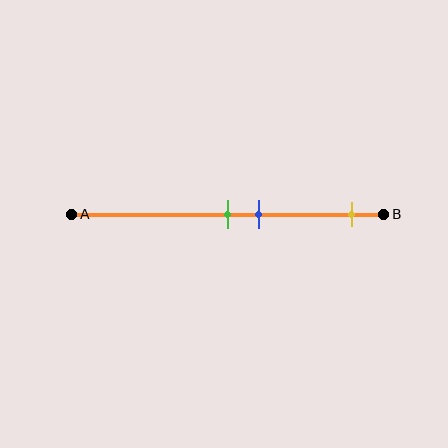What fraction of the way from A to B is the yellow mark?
The yellow mark is approximately 90% (0.9) of the way from A to B.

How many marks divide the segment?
There are 3 marks dividing the segment.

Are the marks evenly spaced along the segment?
No, the marks are not evenly spaced.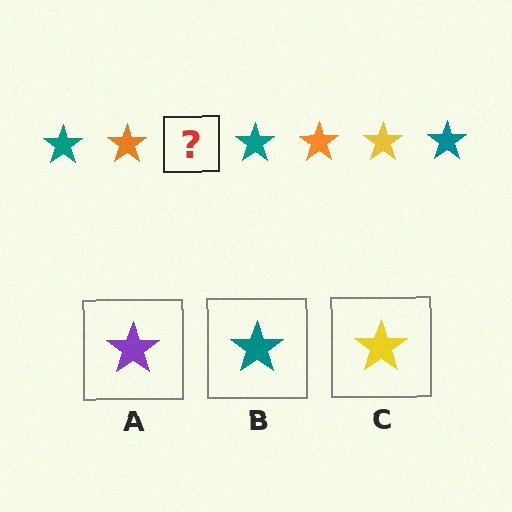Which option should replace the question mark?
Option C.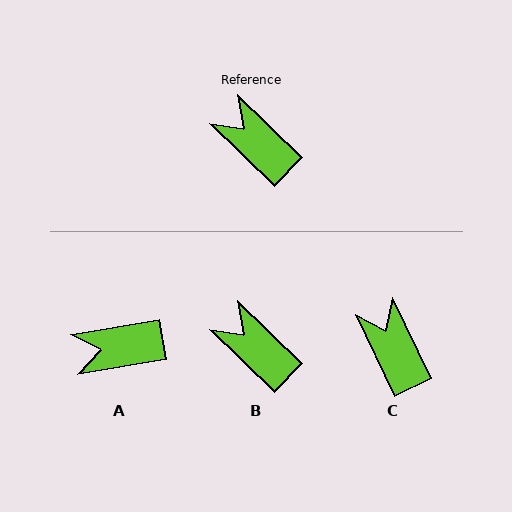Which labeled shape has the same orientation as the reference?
B.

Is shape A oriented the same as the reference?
No, it is off by about 54 degrees.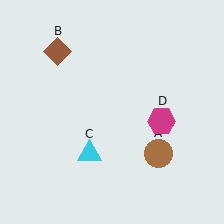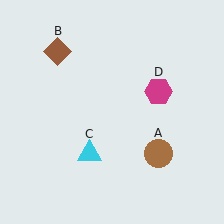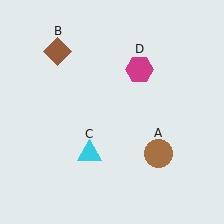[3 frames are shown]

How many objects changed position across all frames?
1 object changed position: magenta hexagon (object D).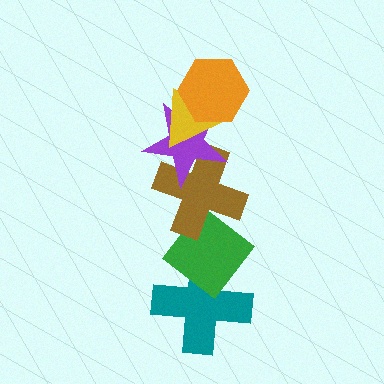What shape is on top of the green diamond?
The brown cross is on top of the green diamond.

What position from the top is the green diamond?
The green diamond is 5th from the top.